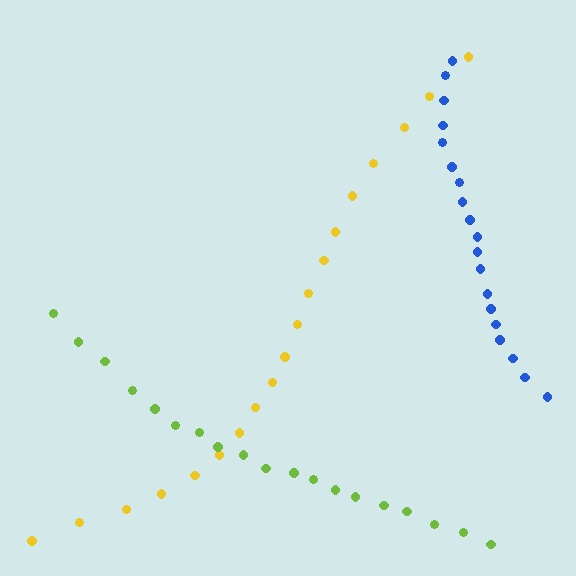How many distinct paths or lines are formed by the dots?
There are 3 distinct paths.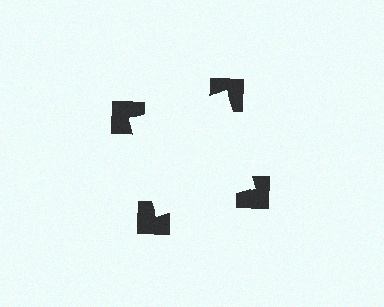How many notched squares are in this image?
There are 4 — one at each vertex of the illusory square.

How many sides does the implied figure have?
4 sides.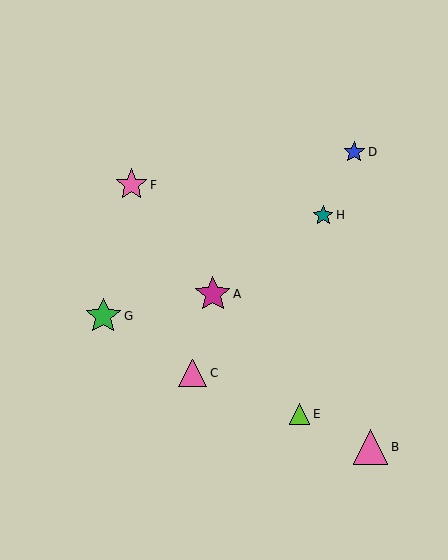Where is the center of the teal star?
The center of the teal star is at (323, 215).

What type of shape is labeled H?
Shape H is a teal star.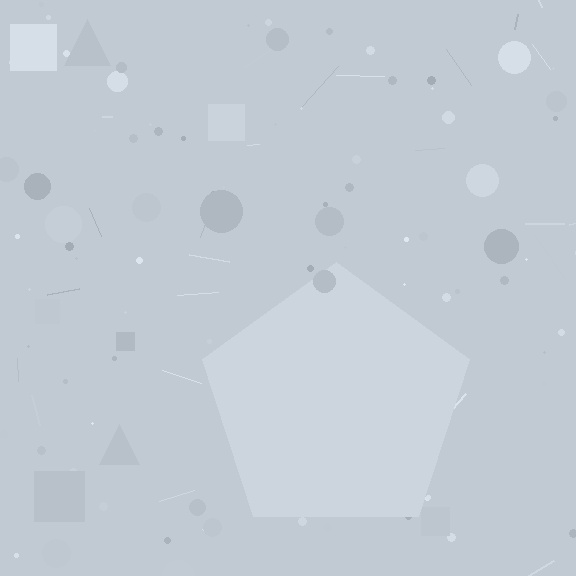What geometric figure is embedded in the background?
A pentagon is embedded in the background.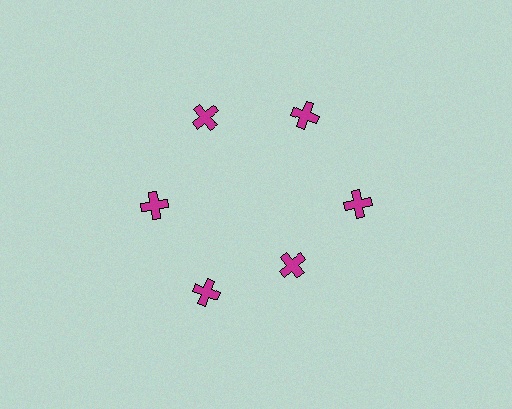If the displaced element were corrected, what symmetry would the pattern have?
It would have 6-fold rotational symmetry — the pattern would map onto itself every 60 degrees.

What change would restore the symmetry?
The symmetry would be restored by moving it outward, back onto the ring so that all 6 crosses sit at equal angles and equal distance from the center.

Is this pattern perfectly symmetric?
No. The 6 magenta crosses are arranged in a ring, but one element near the 5 o'clock position is pulled inward toward the center, breaking the 6-fold rotational symmetry.